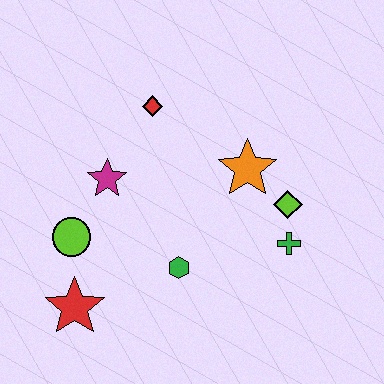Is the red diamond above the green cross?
Yes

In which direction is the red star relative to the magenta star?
The red star is below the magenta star.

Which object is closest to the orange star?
The lime diamond is closest to the orange star.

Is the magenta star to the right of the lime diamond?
No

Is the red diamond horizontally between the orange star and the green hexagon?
No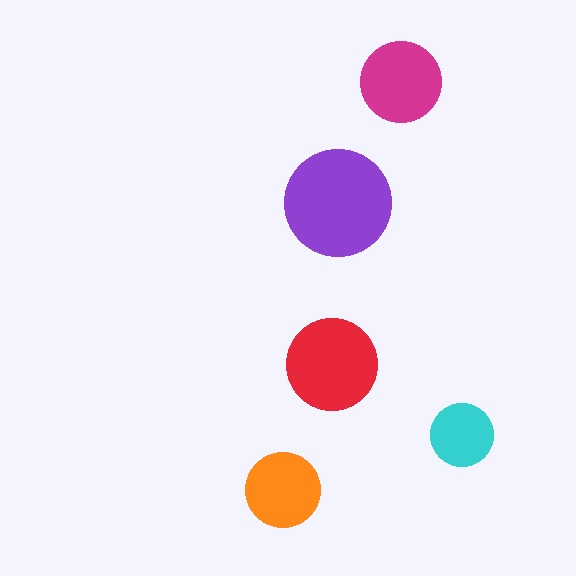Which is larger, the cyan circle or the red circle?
The red one.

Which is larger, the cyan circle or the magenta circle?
The magenta one.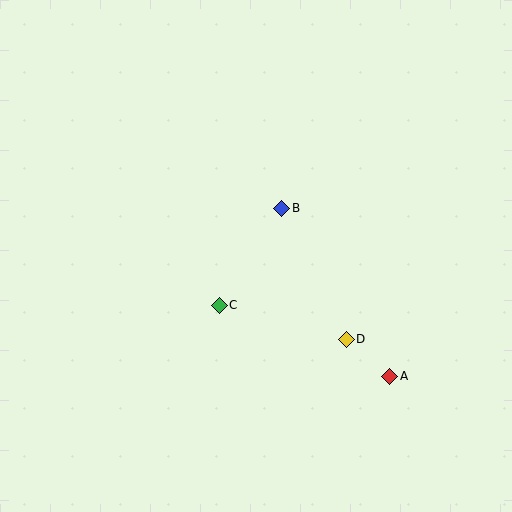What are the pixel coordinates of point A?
Point A is at (390, 376).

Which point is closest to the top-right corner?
Point B is closest to the top-right corner.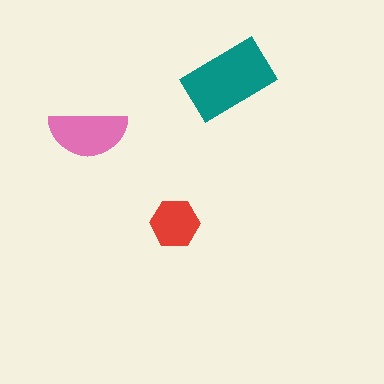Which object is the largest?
The teal rectangle.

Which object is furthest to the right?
The teal rectangle is rightmost.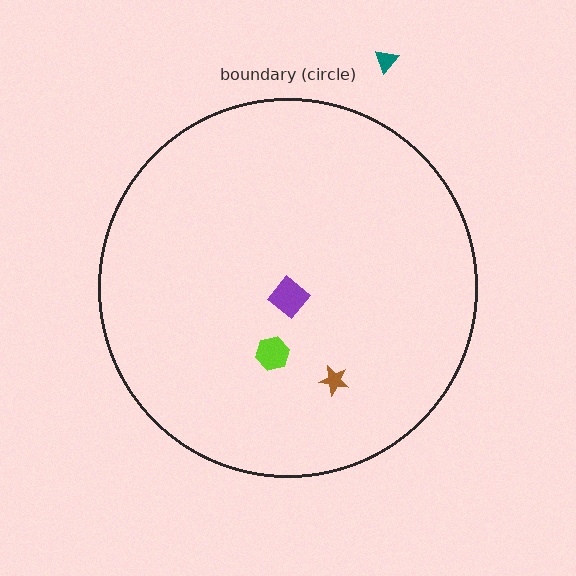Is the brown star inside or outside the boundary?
Inside.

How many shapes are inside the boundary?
3 inside, 1 outside.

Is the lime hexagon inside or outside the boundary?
Inside.